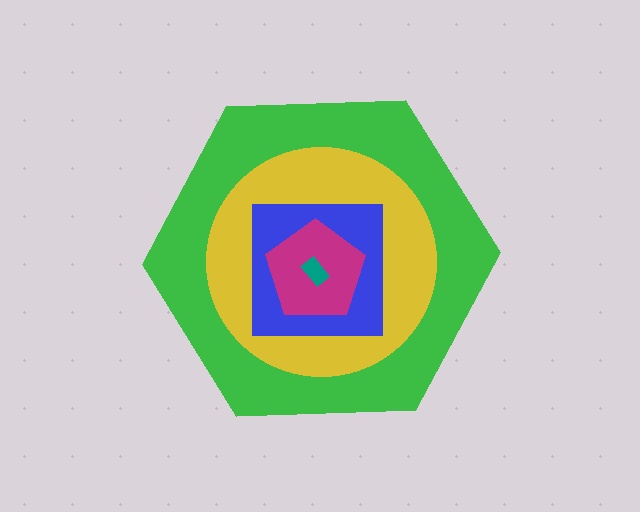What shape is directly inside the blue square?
The magenta pentagon.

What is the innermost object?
The teal rectangle.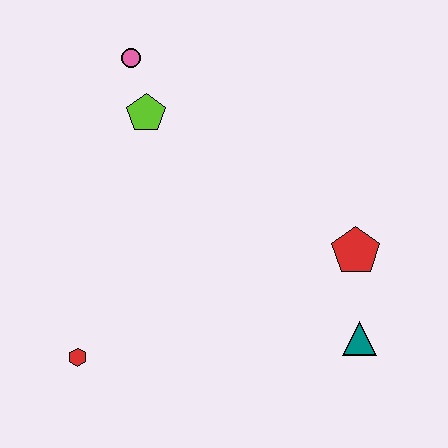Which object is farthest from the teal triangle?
The pink circle is farthest from the teal triangle.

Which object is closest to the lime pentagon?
The pink circle is closest to the lime pentagon.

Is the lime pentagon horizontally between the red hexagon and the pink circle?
No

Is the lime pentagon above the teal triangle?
Yes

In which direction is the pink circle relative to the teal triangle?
The pink circle is above the teal triangle.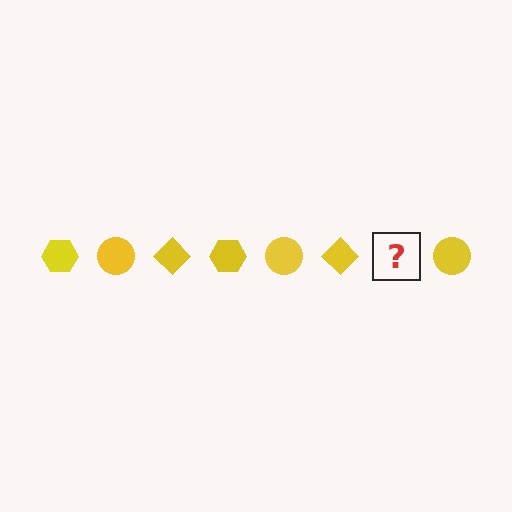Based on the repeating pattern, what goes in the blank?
The blank should be a yellow hexagon.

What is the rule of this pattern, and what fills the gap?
The rule is that the pattern cycles through hexagon, circle, diamond shapes in yellow. The gap should be filled with a yellow hexagon.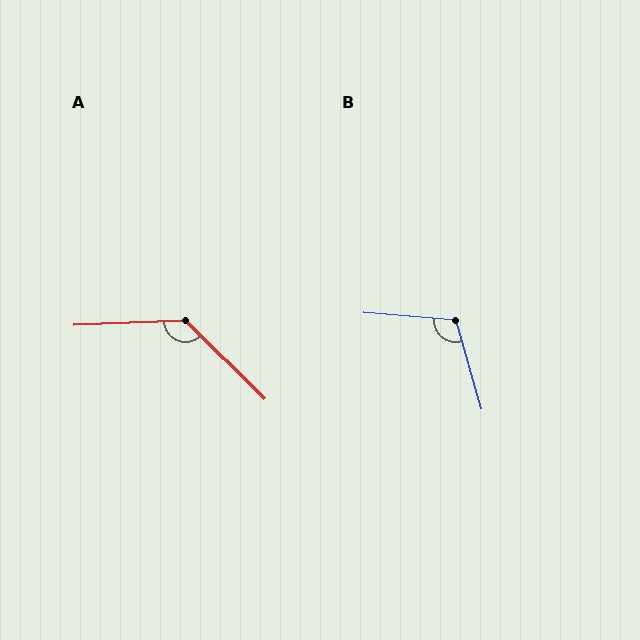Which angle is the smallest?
B, at approximately 110 degrees.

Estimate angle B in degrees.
Approximately 110 degrees.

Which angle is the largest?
A, at approximately 133 degrees.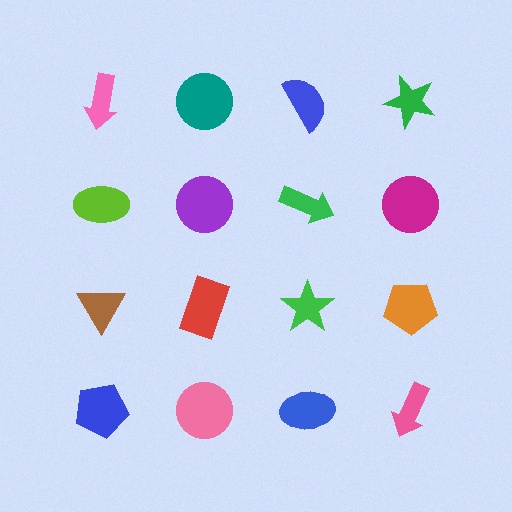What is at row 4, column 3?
A blue ellipse.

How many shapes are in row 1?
4 shapes.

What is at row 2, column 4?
A magenta circle.